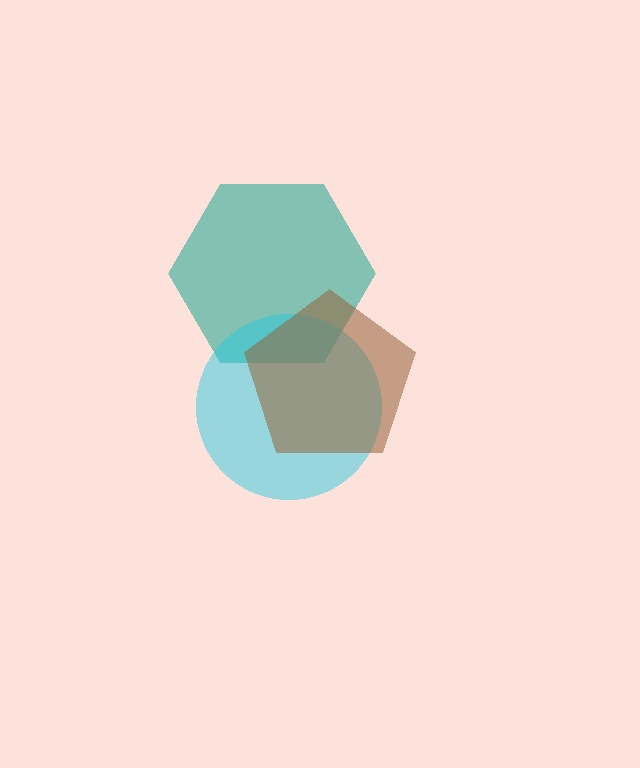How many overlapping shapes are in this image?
There are 3 overlapping shapes in the image.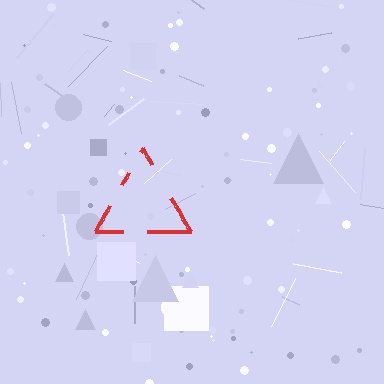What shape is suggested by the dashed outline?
The dashed outline suggests a triangle.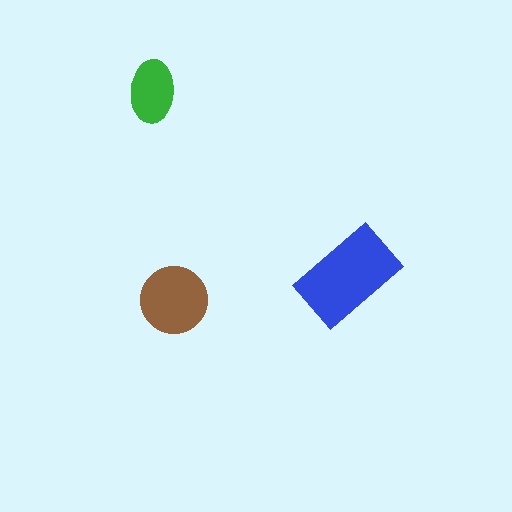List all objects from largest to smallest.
The blue rectangle, the brown circle, the green ellipse.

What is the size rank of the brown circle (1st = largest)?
2nd.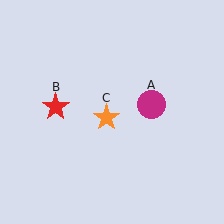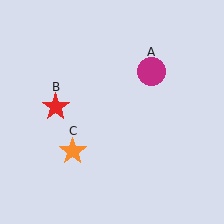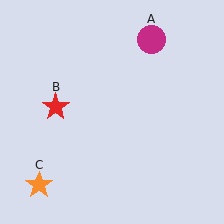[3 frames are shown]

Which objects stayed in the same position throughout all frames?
Red star (object B) remained stationary.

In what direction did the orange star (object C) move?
The orange star (object C) moved down and to the left.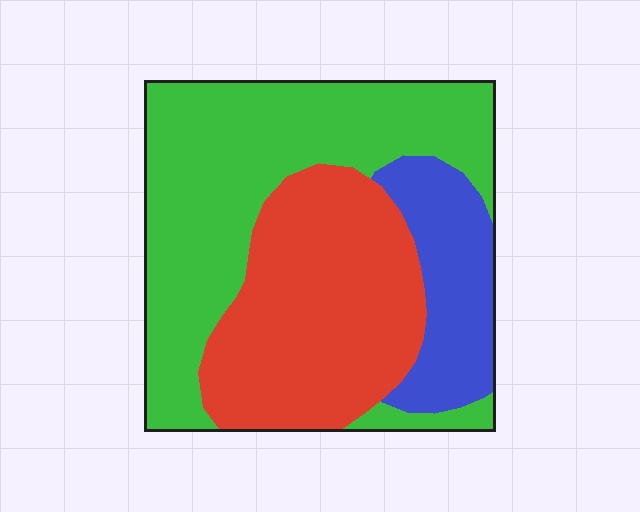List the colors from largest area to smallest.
From largest to smallest: green, red, blue.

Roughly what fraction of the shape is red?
Red takes up about three eighths (3/8) of the shape.